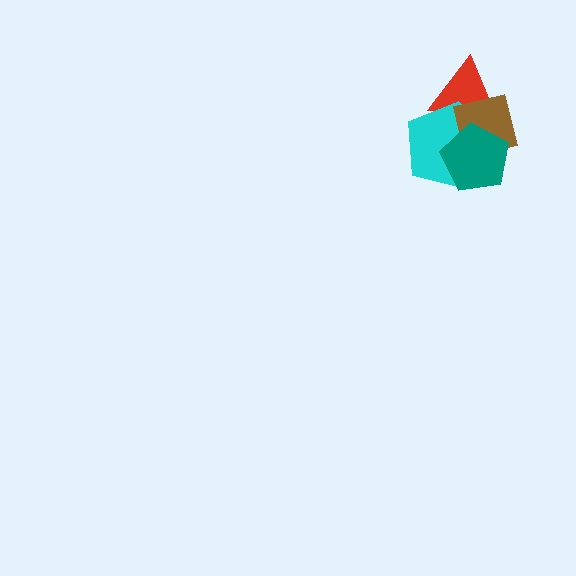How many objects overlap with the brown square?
3 objects overlap with the brown square.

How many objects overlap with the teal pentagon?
3 objects overlap with the teal pentagon.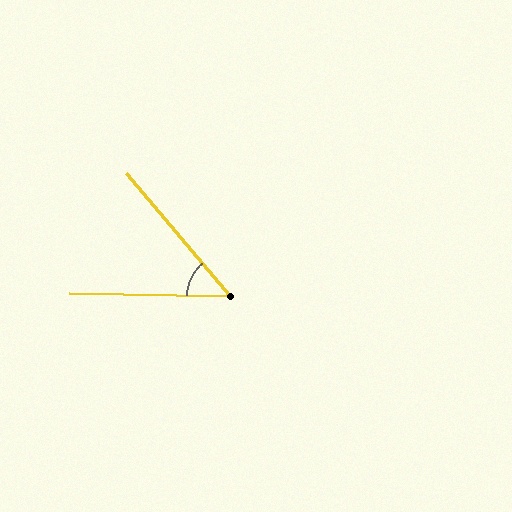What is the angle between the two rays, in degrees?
Approximately 49 degrees.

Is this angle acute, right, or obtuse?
It is acute.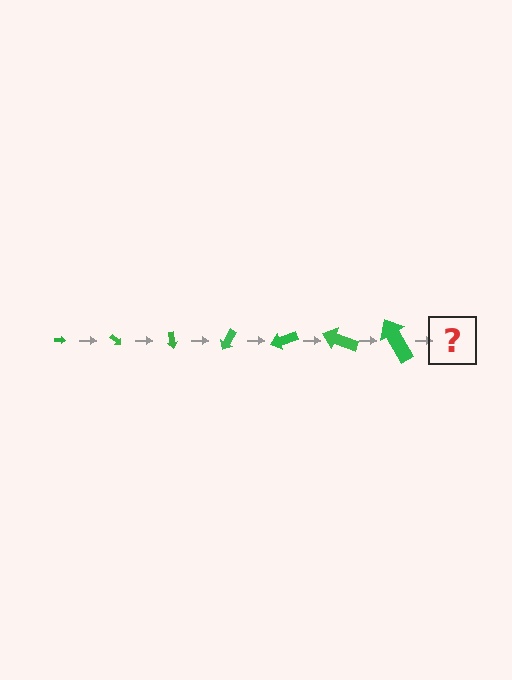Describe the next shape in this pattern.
It should be an arrow, larger than the previous one and rotated 280 degrees from the start.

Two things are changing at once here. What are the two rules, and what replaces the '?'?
The two rules are that the arrow grows larger each step and it rotates 40 degrees each step. The '?' should be an arrow, larger than the previous one and rotated 280 degrees from the start.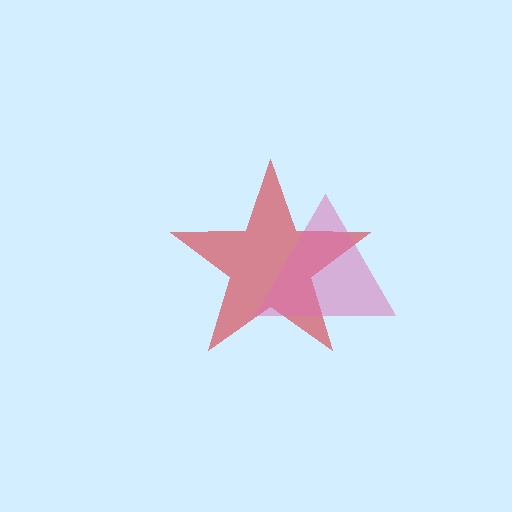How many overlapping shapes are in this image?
There are 2 overlapping shapes in the image.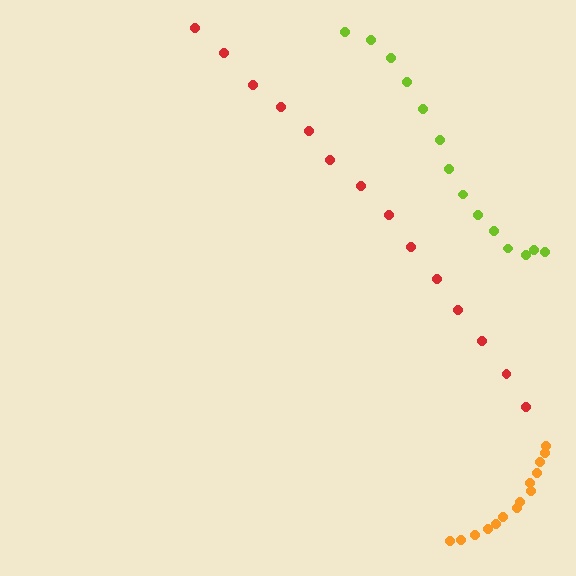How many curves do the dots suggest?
There are 3 distinct paths.